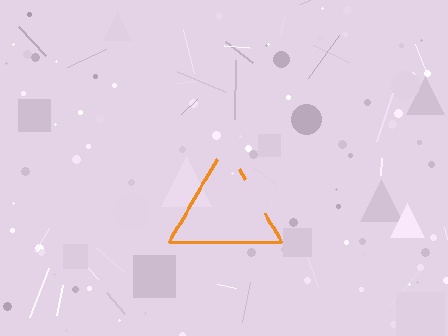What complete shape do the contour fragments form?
The contour fragments form a triangle.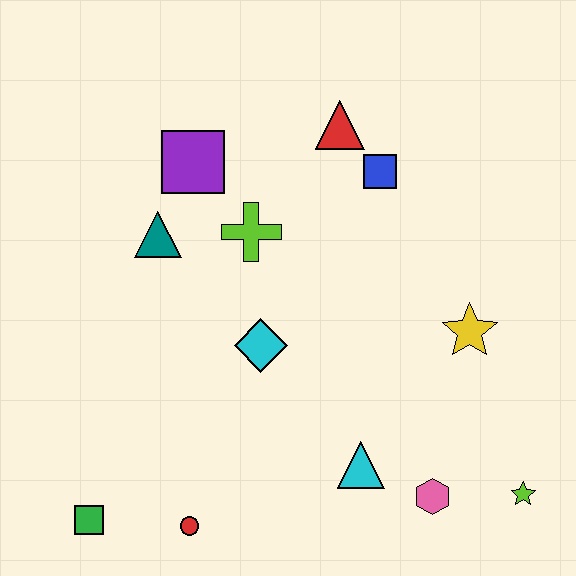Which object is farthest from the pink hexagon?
The purple square is farthest from the pink hexagon.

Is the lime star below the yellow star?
Yes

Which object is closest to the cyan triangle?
The pink hexagon is closest to the cyan triangle.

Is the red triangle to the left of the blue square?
Yes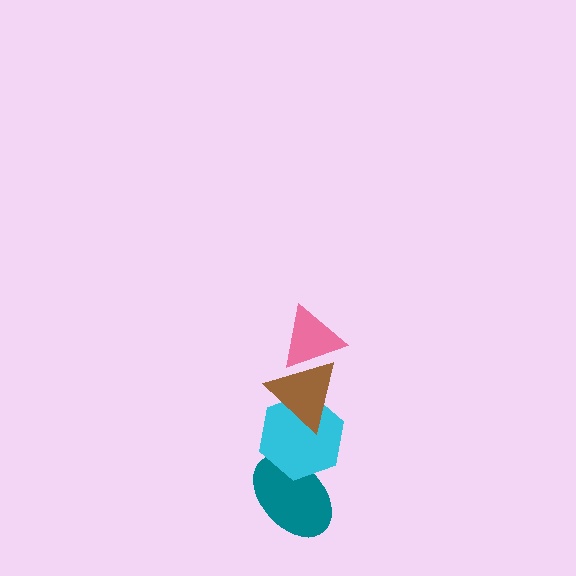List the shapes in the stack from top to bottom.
From top to bottom: the pink triangle, the brown triangle, the cyan hexagon, the teal ellipse.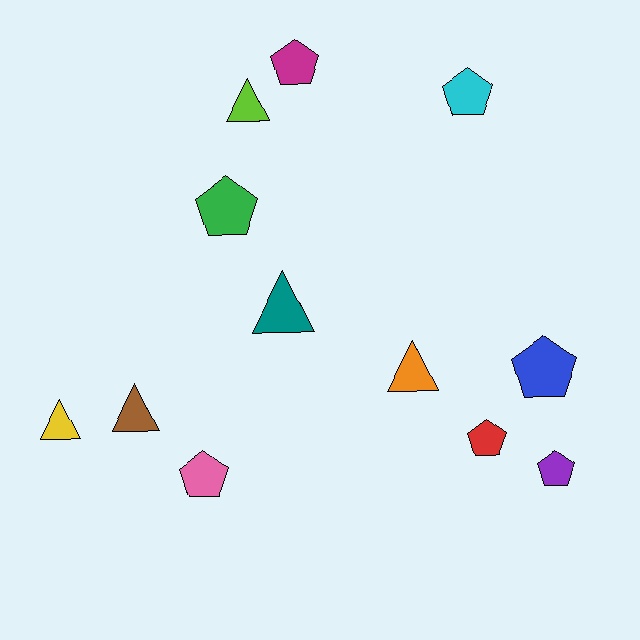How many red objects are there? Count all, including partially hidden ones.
There is 1 red object.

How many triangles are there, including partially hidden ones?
There are 5 triangles.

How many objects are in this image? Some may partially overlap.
There are 12 objects.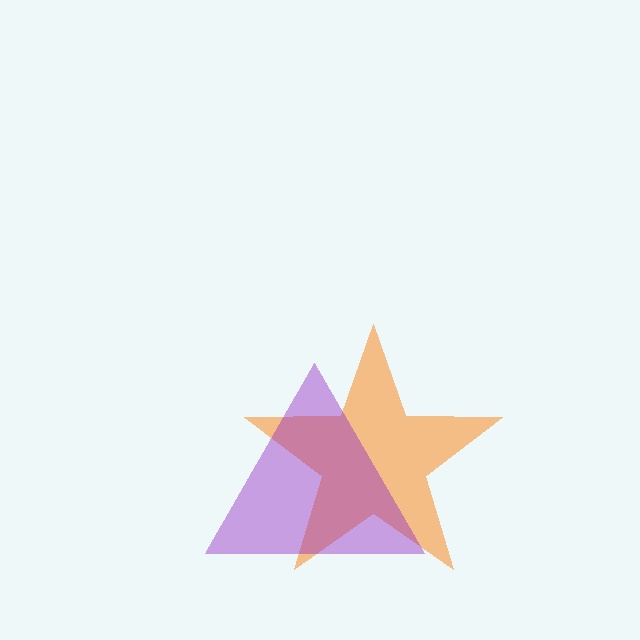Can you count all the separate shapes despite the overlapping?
Yes, there are 2 separate shapes.